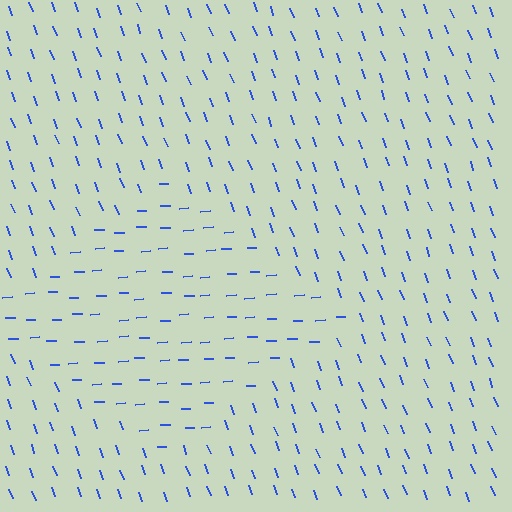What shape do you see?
I see a diamond.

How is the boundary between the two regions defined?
The boundary is defined purely by a change in line orientation (approximately 73 degrees difference). All lines are the same color and thickness.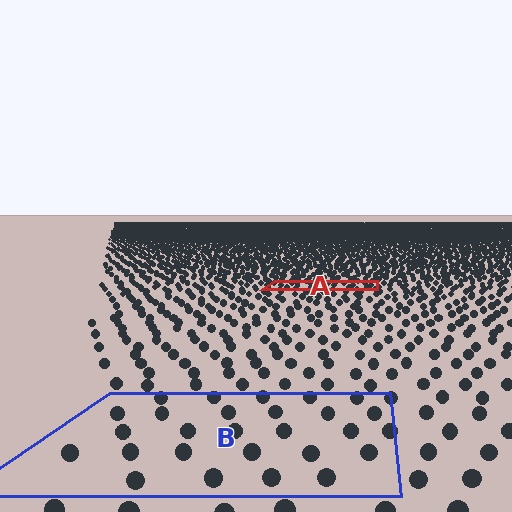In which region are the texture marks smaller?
The texture marks are smaller in region A, because it is farther away.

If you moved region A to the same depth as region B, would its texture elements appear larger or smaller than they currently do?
They would appear larger. At a closer depth, the same texture elements are projected at a bigger on-screen size.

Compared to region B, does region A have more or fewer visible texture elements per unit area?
Region A has more texture elements per unit area — they are packed more densely because it is farther away.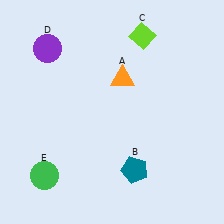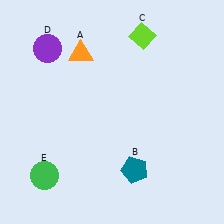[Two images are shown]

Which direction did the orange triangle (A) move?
The orange triangle (A) moved left.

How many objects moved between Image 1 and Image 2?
1 object moved between the two images.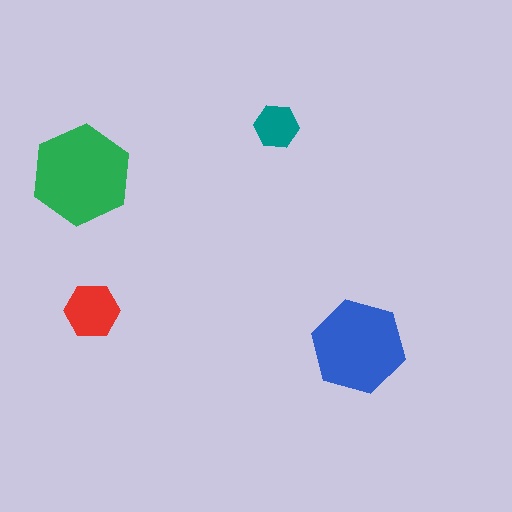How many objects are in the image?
There are 4 objects in the image.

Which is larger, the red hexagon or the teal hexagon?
The red one.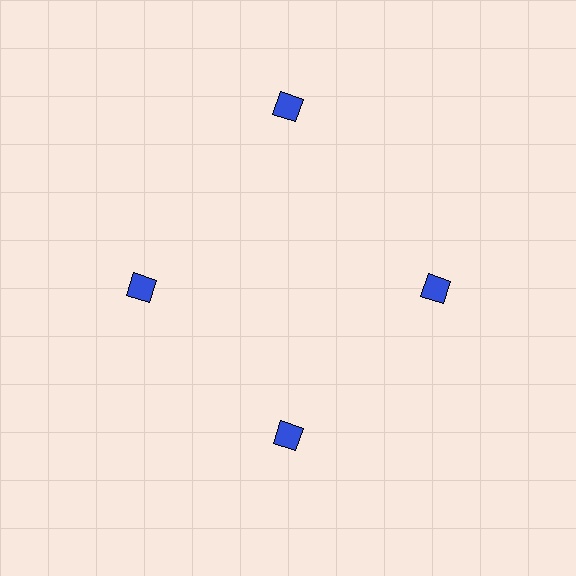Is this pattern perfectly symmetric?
No. The 4 blue squares are arranged in a ring, but one element near the 12 o'clock position is pushed outward from the center, breaking the 4-fold rotational symmetry.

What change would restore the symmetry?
The symmetry would be restored by moving it inward, back onto the ring so that all 4 squares sit at equal angles and equal distance from the center.